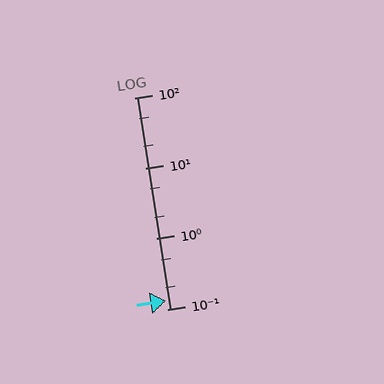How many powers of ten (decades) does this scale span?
The scale spans 3 decades, from 0.1 to 100.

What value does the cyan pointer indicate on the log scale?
The pointer indicates approximately 0.13.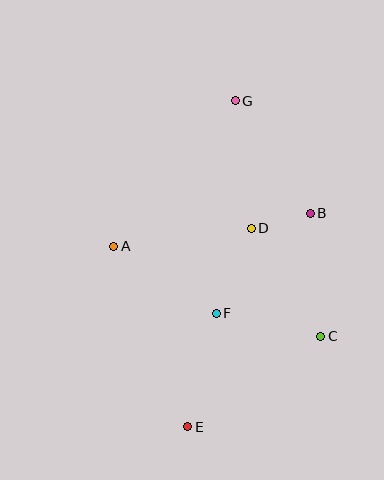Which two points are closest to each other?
Points B and D are closest to each other.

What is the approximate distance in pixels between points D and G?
The distance between D and G is approximately 128 pixels.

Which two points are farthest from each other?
Points E and G are farthest from each other.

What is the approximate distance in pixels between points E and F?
The distance between E and F is approximately 117 pixels.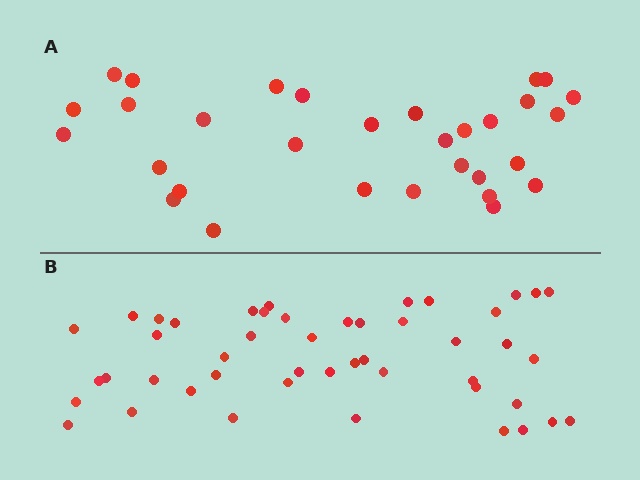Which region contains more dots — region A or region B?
Region B (the bottom region) has more dots.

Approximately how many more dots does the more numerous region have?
Region B has approximately 15 more dots than region A.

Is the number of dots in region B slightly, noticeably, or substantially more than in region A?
Region B has substantially more. The ratio is roughly 1.5 to 1.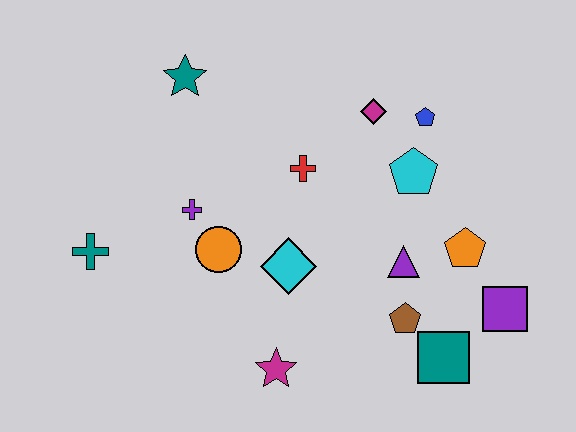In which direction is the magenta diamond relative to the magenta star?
The magenta diamond is above the magenta star.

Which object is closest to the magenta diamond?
The blue pentagon is closest to the magenta diamond.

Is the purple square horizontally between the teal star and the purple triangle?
No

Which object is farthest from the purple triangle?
The teal cross is farthest from the purple triangle.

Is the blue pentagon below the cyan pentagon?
No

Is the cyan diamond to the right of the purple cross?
Yes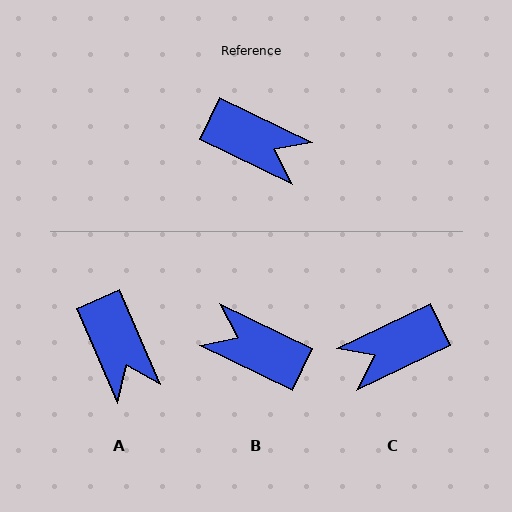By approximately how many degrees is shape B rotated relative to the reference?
Approximately 180 degrees counter-clockwise.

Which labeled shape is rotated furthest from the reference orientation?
B, about 180 degrees away.